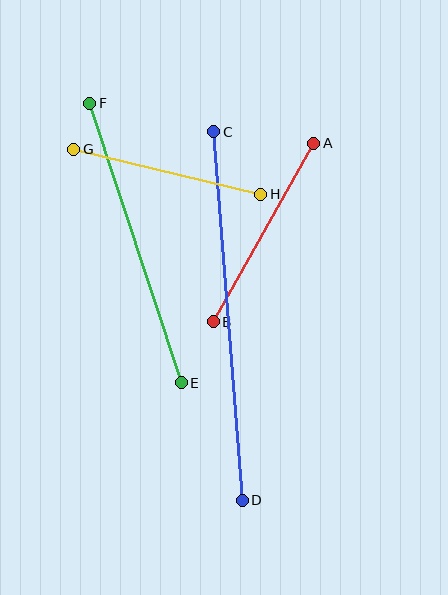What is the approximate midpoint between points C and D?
The midpoint is at approximately (228, 316) pixels.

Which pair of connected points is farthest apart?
Points C and D are farthest apart.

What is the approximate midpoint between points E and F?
The midpoint is at approximately (136, 243) pixels.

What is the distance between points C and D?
The distance is approximately 370 pixels.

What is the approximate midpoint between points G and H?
The midpoint is at approximately (167, 172) pixels.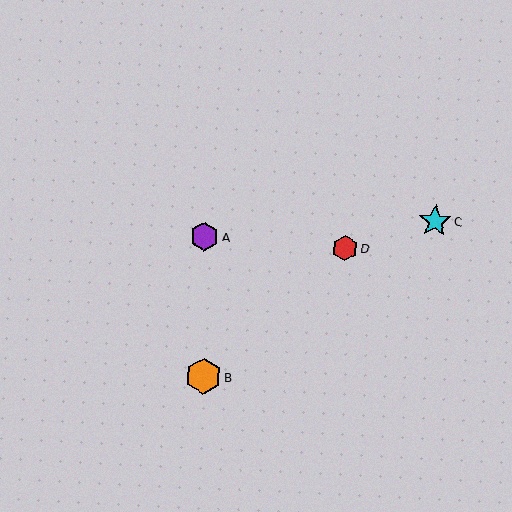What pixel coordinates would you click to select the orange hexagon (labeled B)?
Click at (203, 376) to select the orange hexagon B.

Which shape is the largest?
The orange hexagon (labeled B) is the largest.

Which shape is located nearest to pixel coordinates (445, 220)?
The cyan star (labeled C) at (435, 221) is nearest to that location.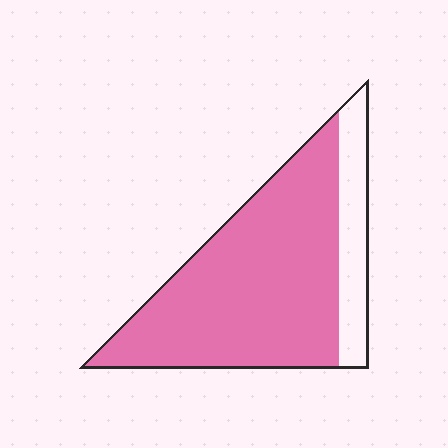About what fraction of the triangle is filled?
About four fifths (4/5).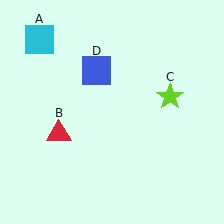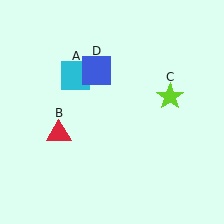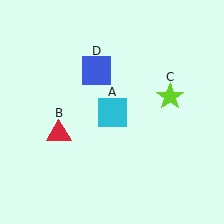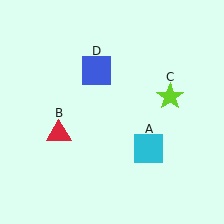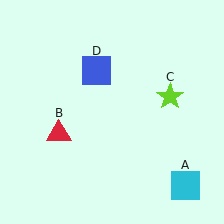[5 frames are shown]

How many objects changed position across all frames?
1 object changed position: cyan square (object A).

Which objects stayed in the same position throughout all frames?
Red triangle (object B) and lime star (object C) and blue square (object D) remained stationary.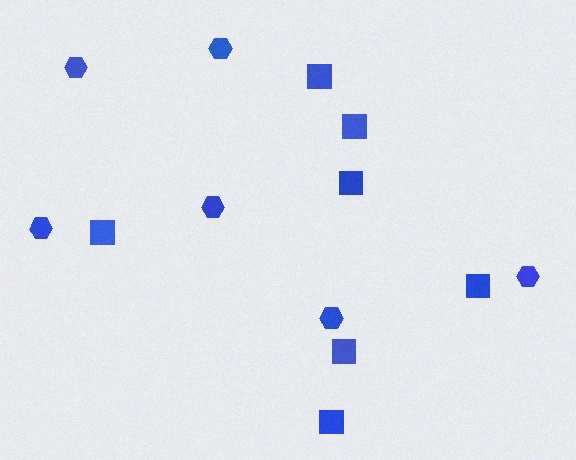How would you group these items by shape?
There are 2 groups: one group of squares (7) and one group of hexagons (6).